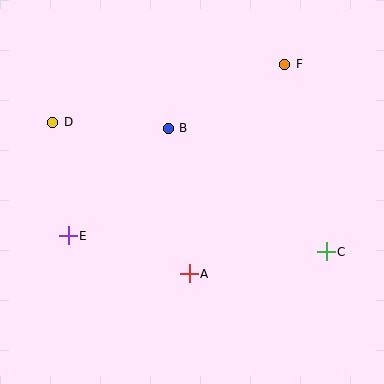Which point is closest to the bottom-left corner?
Point E is closest to the bottom-left corner.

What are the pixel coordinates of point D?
Point D is at (53, 122).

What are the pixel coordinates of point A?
Point A is at (189, 274).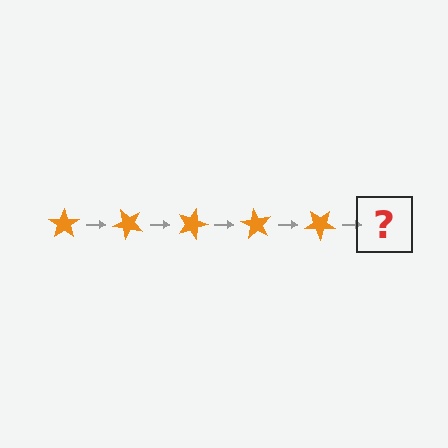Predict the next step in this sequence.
The next step is an orange star rotated 225 degrees.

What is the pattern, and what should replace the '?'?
The pattern is that the star rotates 45 degrees each step. The '?' should be an orange star rotated 225 degrees.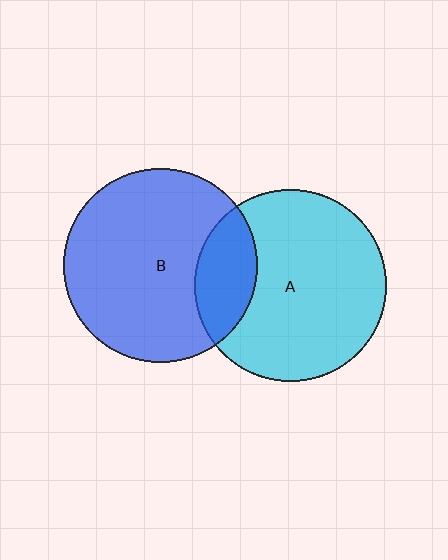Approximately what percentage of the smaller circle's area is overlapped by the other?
Approximately 20%.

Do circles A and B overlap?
Yes.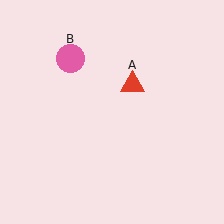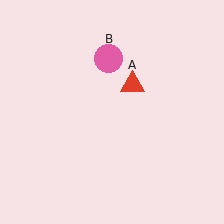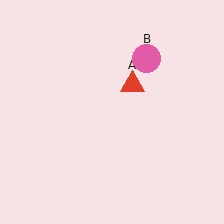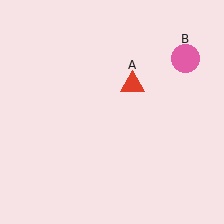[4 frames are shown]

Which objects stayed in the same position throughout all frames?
Red triangle (object A) remained stationary.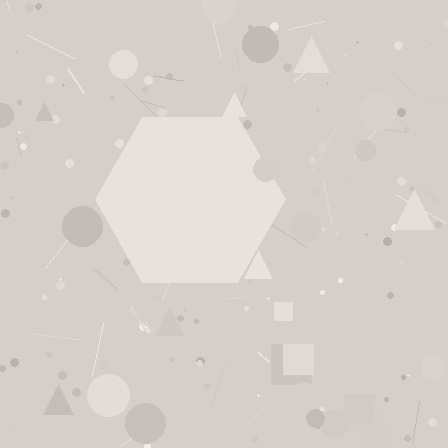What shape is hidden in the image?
A hexagon is hidden in the image.